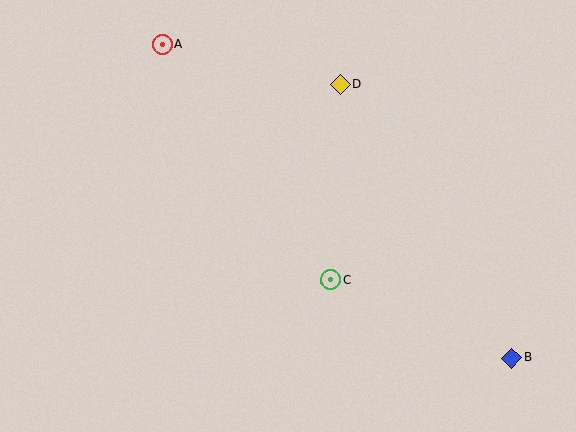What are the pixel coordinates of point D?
Point D is at (340, 85).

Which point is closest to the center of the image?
Point C at (331, 280) is closest to the center.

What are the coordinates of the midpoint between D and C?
The midpoint between D and C is at (336, 182).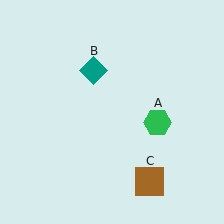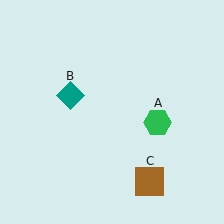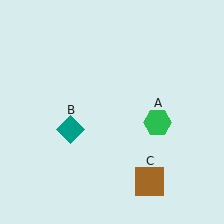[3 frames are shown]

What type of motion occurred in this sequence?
The teal diamond (object B) rotated counterclockwise around the center of the scene.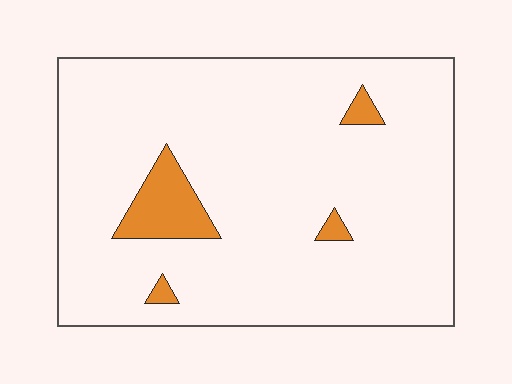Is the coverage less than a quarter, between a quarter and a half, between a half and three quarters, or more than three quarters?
Less than a quarter.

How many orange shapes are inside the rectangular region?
4.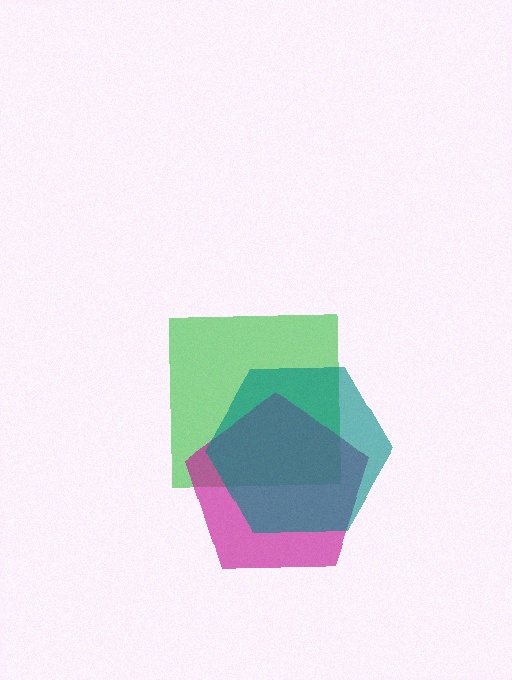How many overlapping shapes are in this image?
There are 3 overlapping shapes in the image.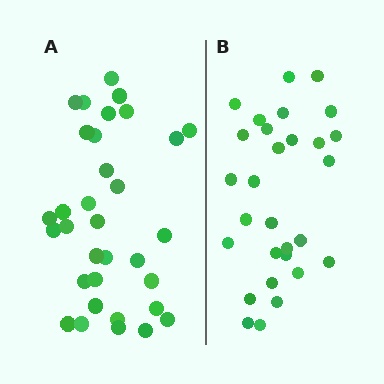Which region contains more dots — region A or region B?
Region A (the left region) has more dots.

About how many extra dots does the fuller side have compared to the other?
Region A has about 4 more dots than region B.